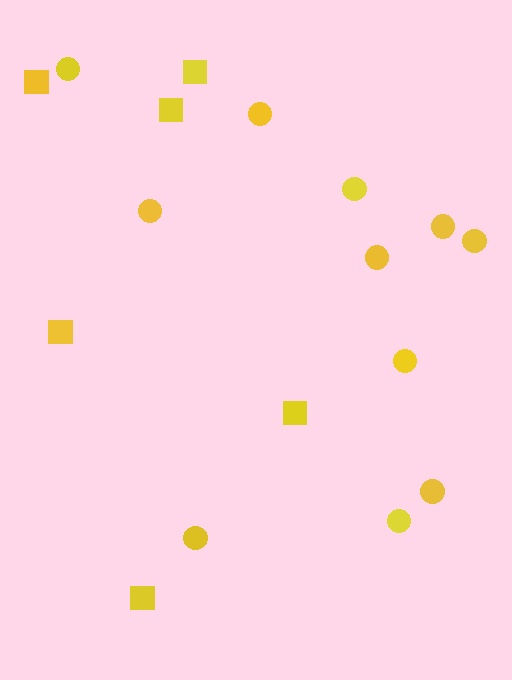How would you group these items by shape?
There are 2 groups: one group of squares (6) and one group of circles (11).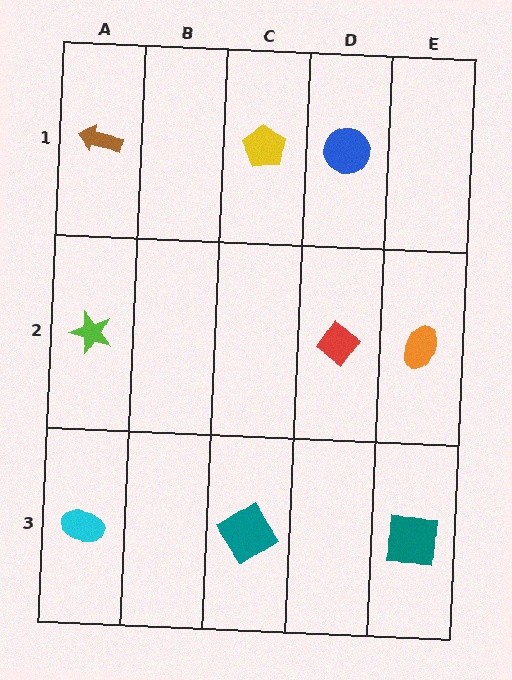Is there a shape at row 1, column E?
No, that cell is empty.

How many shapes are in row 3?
3 shapes.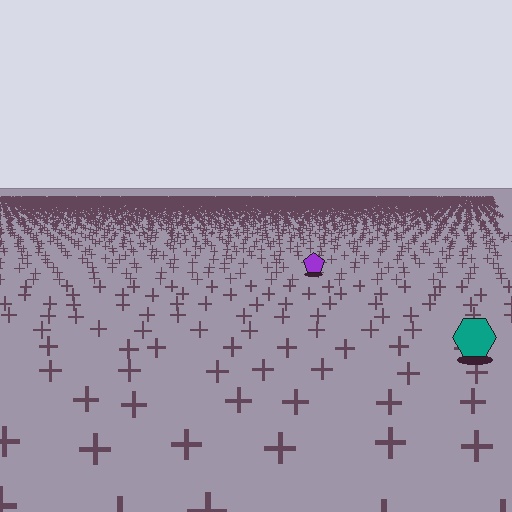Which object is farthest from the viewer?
The purple pentagon is farthest from the viewer. It appears smaller and the ground texture around it is denser.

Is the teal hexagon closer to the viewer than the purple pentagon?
Yes. The teal hexagon is closer — you can tell from the texture gradient: the ground texture is coarser near it.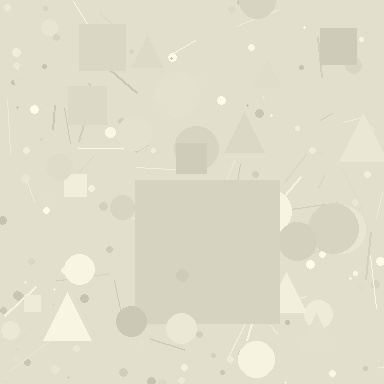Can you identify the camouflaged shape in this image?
The camouflaged shape is a square.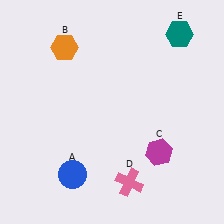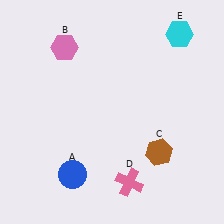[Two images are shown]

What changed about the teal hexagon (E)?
In Image 1, E is teal. In Image 2, it changed to cyan.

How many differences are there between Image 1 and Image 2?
There are 3 differences between the two images.